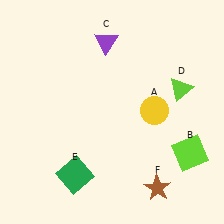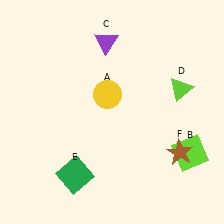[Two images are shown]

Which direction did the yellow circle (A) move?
The yellow circle (A) moved left.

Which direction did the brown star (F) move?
The brown star (F) moved up.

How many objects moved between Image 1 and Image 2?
2 objects moved between the two images.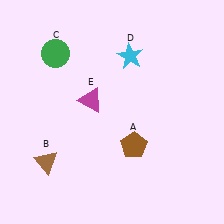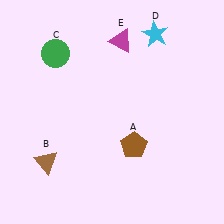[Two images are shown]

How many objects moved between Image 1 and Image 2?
2 objects moved between the two images.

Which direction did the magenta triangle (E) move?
The magenta triangle (E) moved up.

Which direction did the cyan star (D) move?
The cyan star (D) moved right.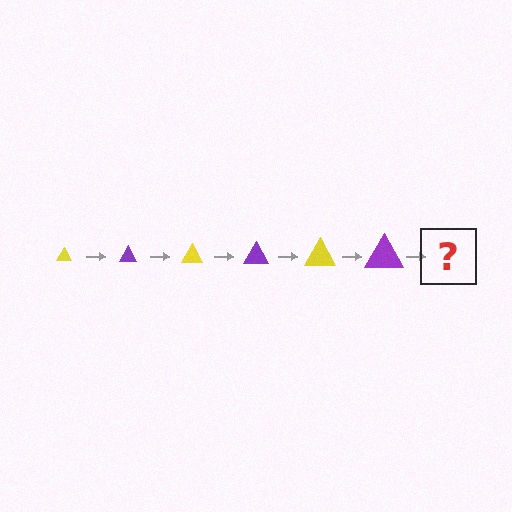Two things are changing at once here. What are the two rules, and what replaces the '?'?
The two rules are that the triangle grows larger each step and the color cycles through yellow and purple. The '?' should be a yellow triangle, larger than the previous one.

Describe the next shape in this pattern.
It should be a yellow triangle, larger than the previous one.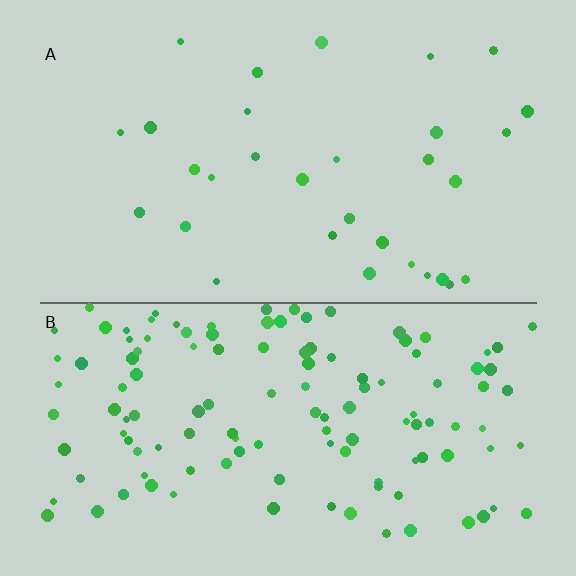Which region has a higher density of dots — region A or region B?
B (the bottom).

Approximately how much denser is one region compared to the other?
Approximately 4.0× — region B over region A.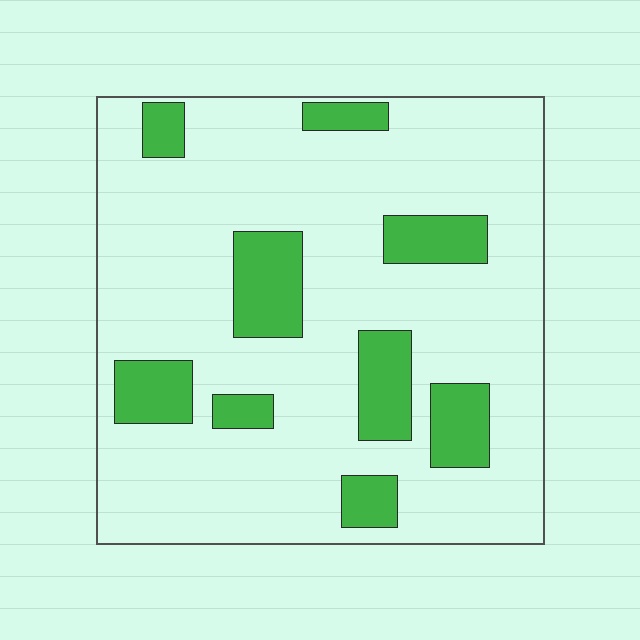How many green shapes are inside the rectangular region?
9.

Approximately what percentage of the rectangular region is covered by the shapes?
Approximately 20%.